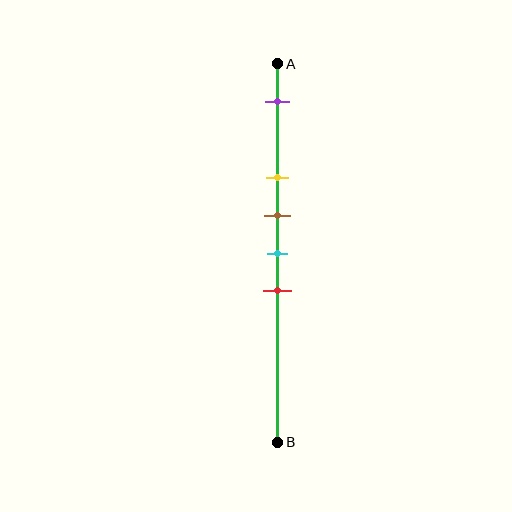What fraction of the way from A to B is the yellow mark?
The yellow mark is approximately 30% (0.3) of the way from A to B.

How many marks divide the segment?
There are 5 marks dividing the segment.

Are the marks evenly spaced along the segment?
No, the marks are not evenly spaced.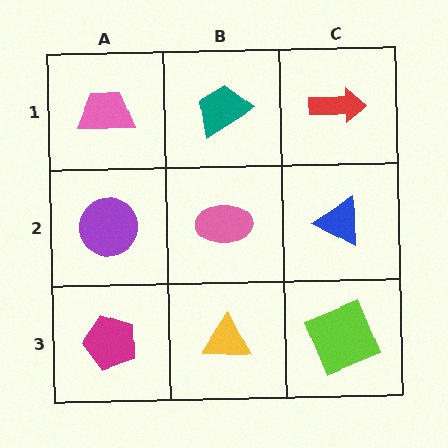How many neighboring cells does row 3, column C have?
2.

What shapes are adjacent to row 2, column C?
A red arrow (row 1, column C), a lime square (row 3, column C), a pink ellipse (row 2, column B).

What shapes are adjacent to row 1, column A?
A purple circle (row 2, column A), a teal trapezoid (row 1, column B).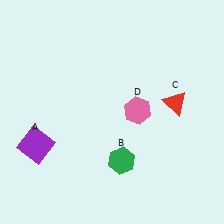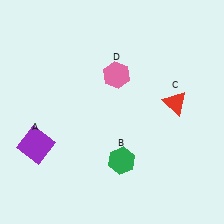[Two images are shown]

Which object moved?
The pink hexagon (D) moved up.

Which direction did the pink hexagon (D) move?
The pink hexagon (D) moved up.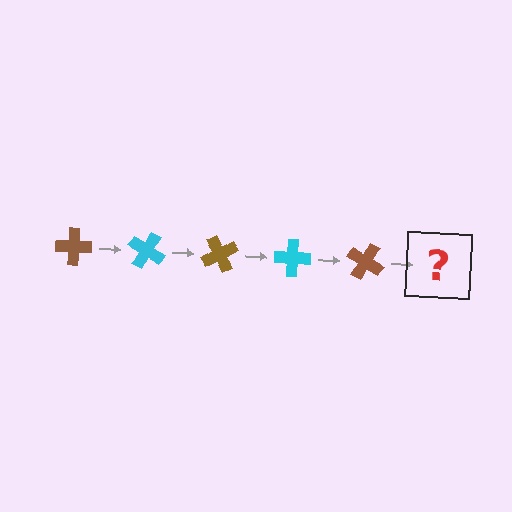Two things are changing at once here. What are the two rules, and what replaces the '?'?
The two rules are that it rotates 30 degrees each step and the color cycles through brown and cyan. The '?' should be a cyan cross, rotated 150 degrees from the start.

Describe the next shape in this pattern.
It should be a cyan cross, rotated 150 degrees from the start.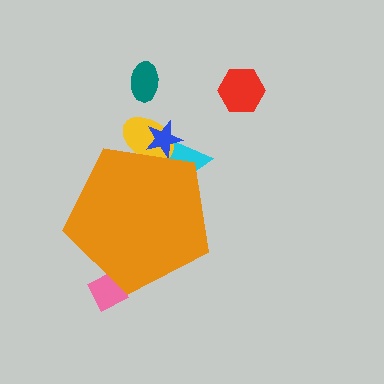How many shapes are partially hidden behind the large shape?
4 shapes are partially hidden.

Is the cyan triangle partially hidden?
Yes, the cyan triangle is partially hidden behind the orange pentagon.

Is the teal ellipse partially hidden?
No, the teal ellipse is fully visible.